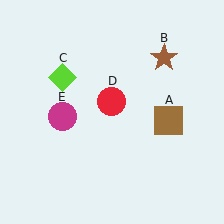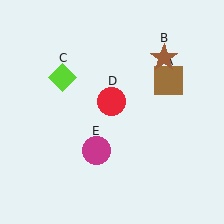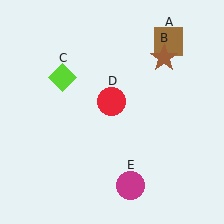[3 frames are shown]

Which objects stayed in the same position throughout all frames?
Brown star (object B) and lime diamond (object C) and red circle (object D) remained stationary.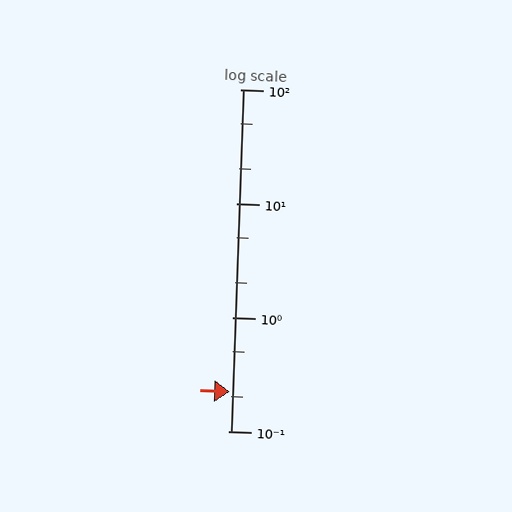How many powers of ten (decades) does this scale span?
The scale spans 3 decades, from 0.1 to 100.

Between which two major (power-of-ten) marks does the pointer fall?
The pointer is between 0.1 and 1.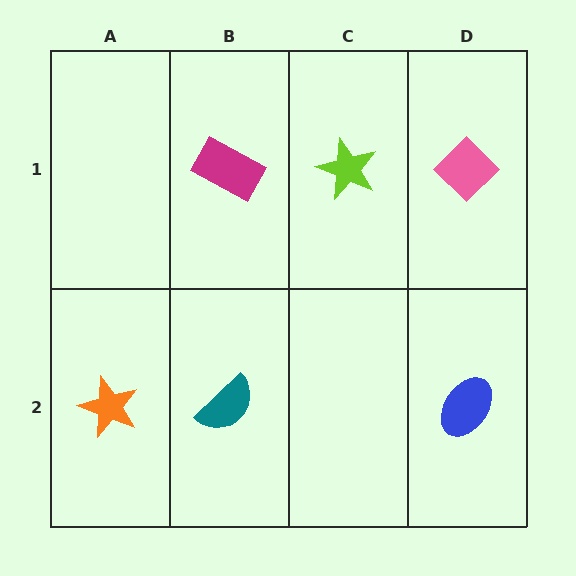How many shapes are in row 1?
3 shapes.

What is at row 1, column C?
A lime star.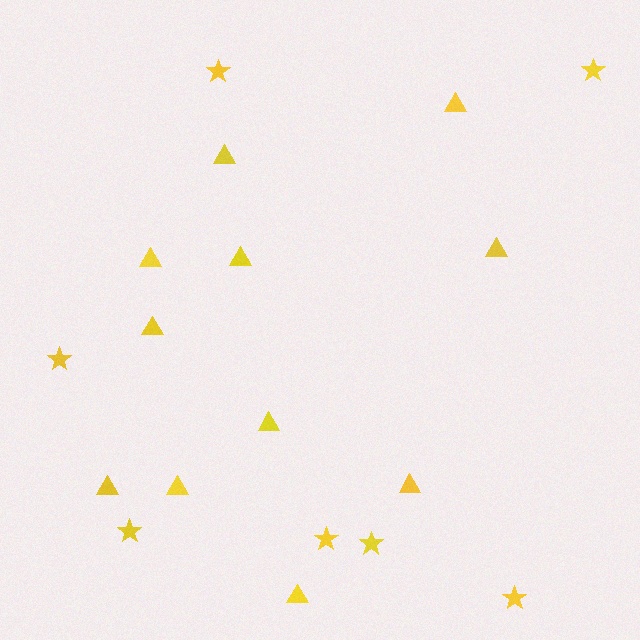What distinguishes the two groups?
There are 2 groups: one group of stars (7) and one group of triangles (11).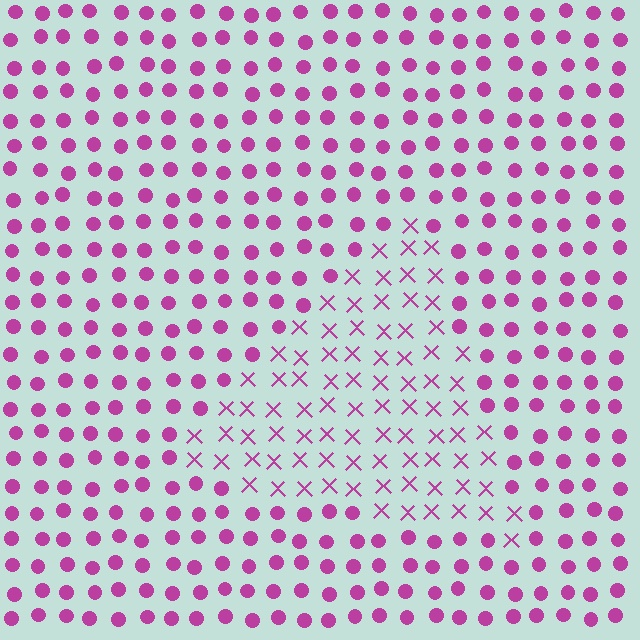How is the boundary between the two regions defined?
The boundary is defined by a change in element shape: X marks inside vs. circles outside. All elements share the same color and spacing.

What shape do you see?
I see a triangle.